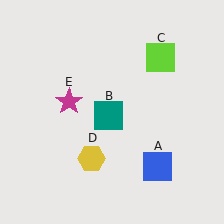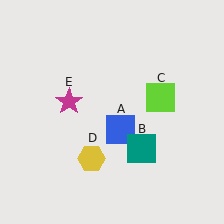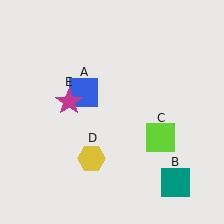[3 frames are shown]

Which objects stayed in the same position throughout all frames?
Yellow hexagon (object D) and magenta star (object E) remained stationary.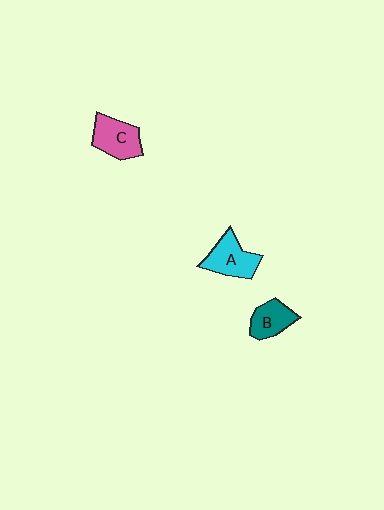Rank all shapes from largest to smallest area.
From largest to smallest: A (cyan), C (pink), B (teal).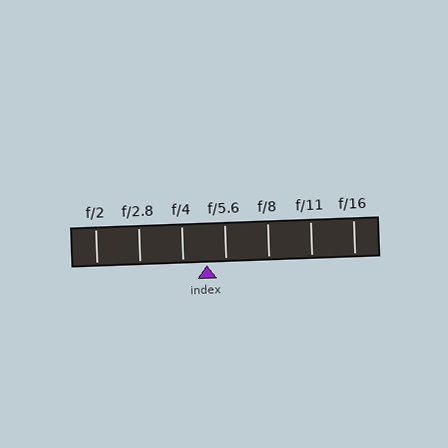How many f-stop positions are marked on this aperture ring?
There are 7 f-stop positions marked.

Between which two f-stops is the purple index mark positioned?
The index mark is between f/4 and f/5.6.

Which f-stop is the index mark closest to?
The index mark is closest to f/5.6.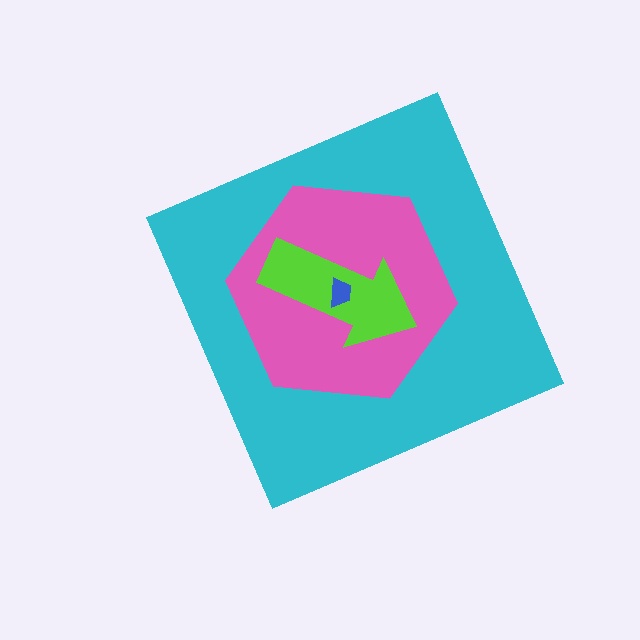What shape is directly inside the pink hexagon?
The lime arrow.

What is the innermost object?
The blue trapezoid.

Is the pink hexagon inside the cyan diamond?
Yes.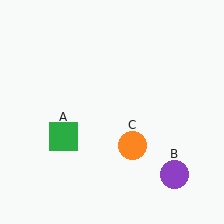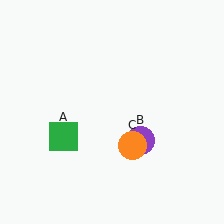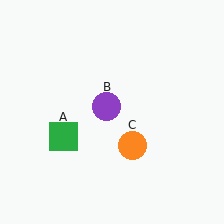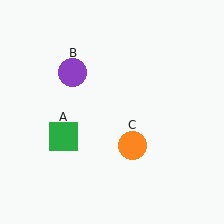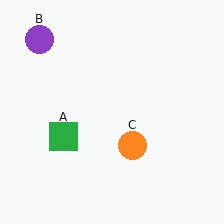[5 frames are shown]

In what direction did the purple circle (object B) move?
The purple circle (object B) moved up and to the left.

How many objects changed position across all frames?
1 object changed position: purple circle (object B).